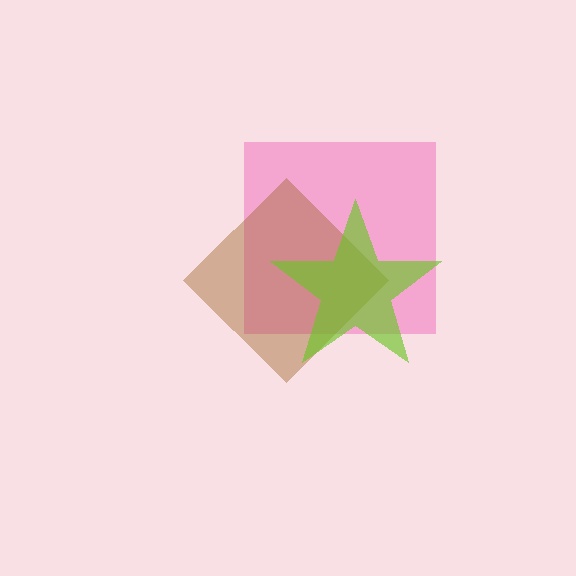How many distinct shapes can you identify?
There are 3 distinct shapes: a pink square, a brown diamond, a lime star.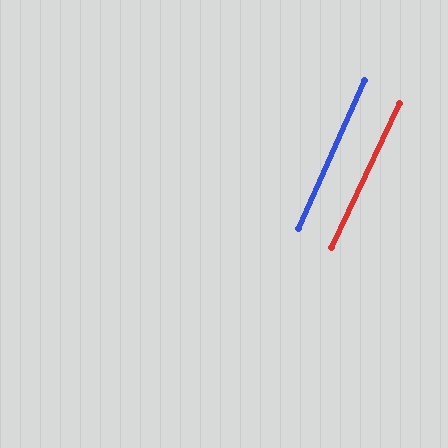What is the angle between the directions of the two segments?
Approximately 1 degree.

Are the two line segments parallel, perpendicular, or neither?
Parallel — their directions differ by only 1.1°.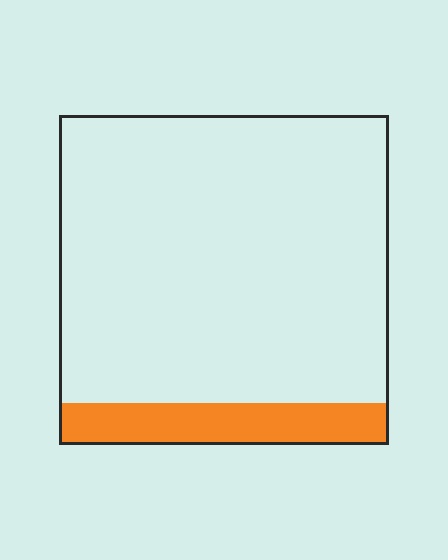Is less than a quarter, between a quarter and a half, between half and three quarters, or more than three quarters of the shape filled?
Less than a quarter.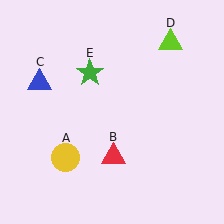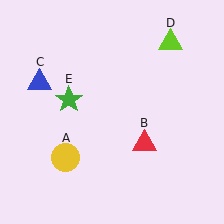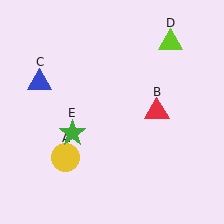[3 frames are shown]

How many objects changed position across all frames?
2 objects changed position: red triangle (object B), green star (object E).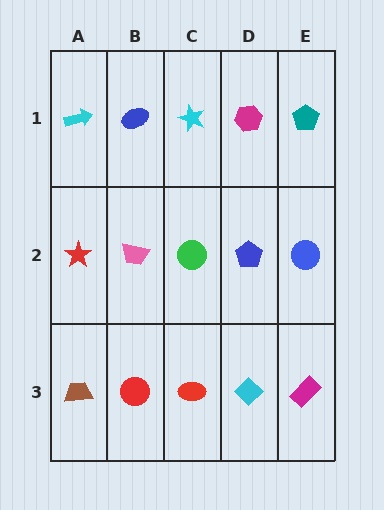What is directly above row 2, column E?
A teal pentagon.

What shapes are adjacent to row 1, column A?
A red star (row 2, column A), a blue ellipse (row 1, column B).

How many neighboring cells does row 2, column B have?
4.